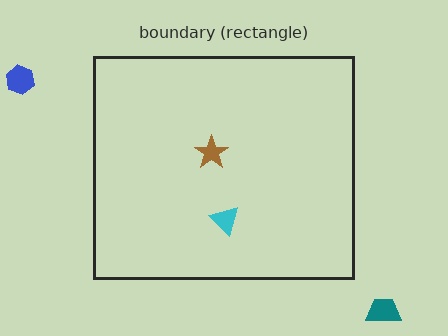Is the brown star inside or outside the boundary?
Inside.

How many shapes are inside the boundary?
2 inside, 2 outside.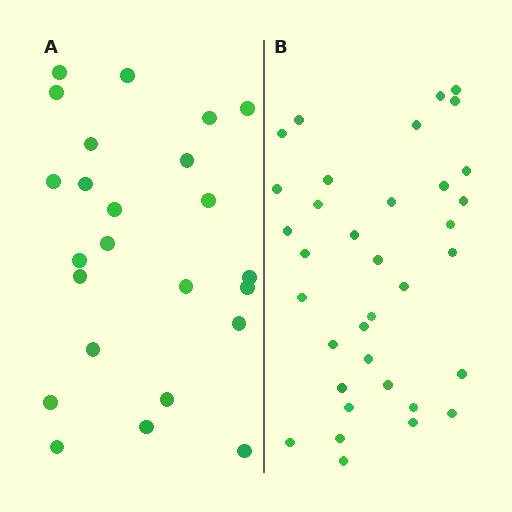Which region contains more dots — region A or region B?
Region B (the right region) has more dots.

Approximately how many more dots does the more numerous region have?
Region B has roughly 12 or so more dots than region A.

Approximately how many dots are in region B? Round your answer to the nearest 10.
About 40 dots. (The exact count is 35, which rounds to 40.)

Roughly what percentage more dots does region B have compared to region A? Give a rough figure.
About 45% more.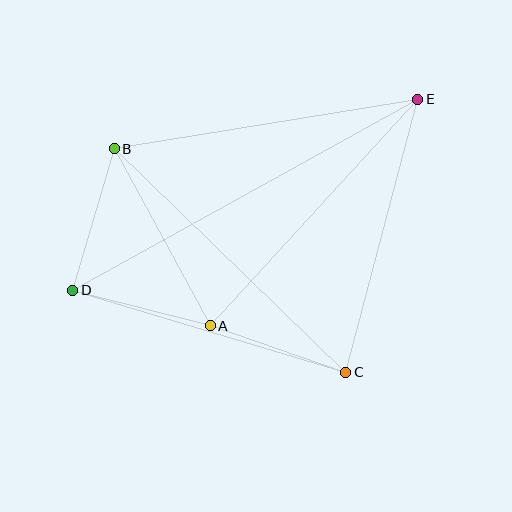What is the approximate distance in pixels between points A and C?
The distance between A and C is approximately 143 pixels.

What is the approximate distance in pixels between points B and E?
The distance between B and E is approximately 307 pixels.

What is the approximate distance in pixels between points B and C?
The distance between B and C is approximately 322 pixels.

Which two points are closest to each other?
Points A and D are closest to each other.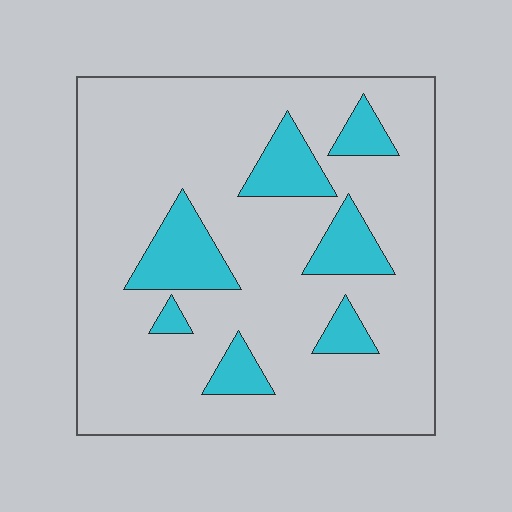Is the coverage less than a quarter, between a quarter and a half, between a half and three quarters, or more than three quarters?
Less than a quarter.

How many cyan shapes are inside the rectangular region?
7.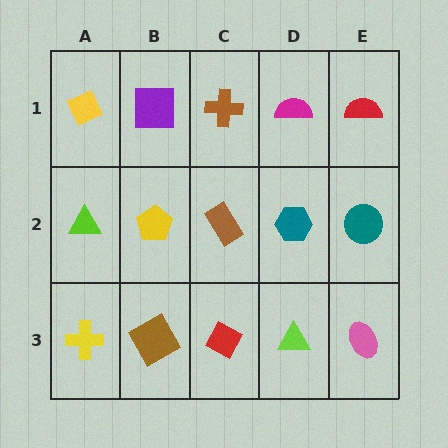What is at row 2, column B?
A yellow pentagon.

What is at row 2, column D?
A teal hexagon.